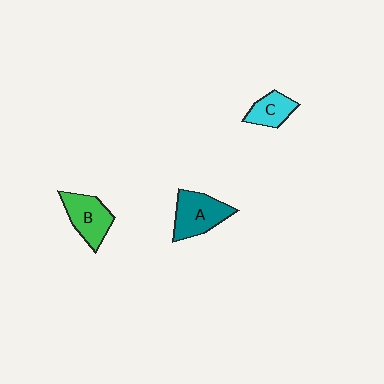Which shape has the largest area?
Shape A (teal).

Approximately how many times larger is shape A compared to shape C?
Approximately 1.6 times.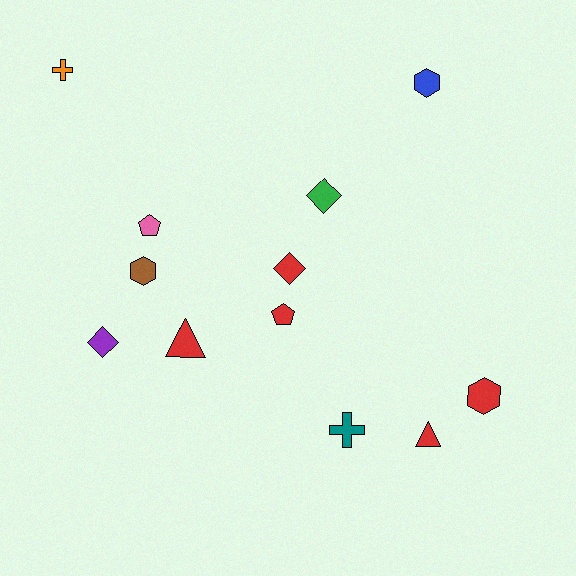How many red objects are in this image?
There are 5 red objects.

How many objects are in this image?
There are 12 objects.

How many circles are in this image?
There are no circles.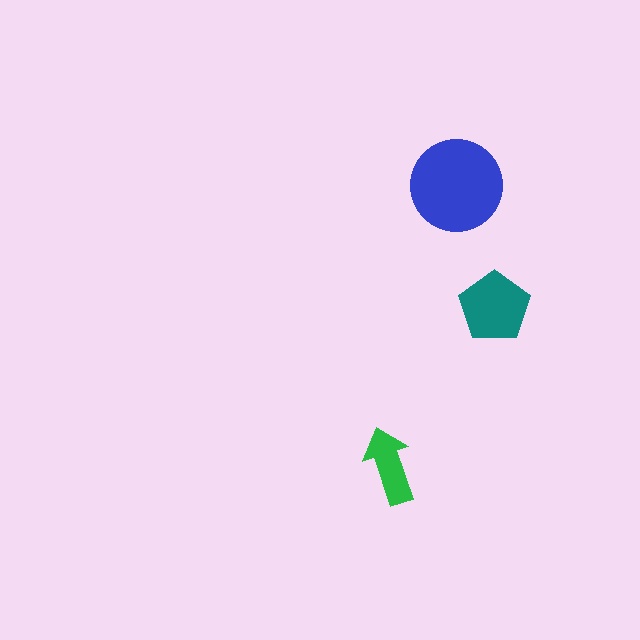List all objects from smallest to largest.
The green arrow, the teal pentagon, the blue circle.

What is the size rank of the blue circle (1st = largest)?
1st.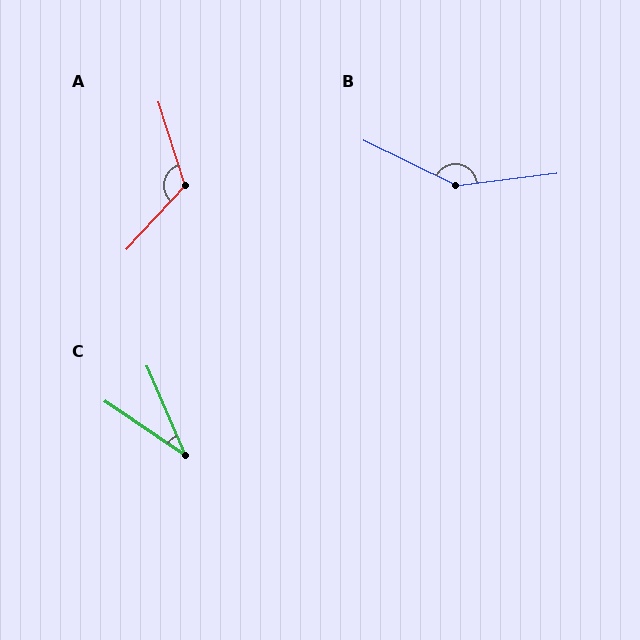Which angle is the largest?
B, at approximately 147 degrees.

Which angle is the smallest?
C, at approximately 32 degrees.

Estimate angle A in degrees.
Approximately 120 degrees.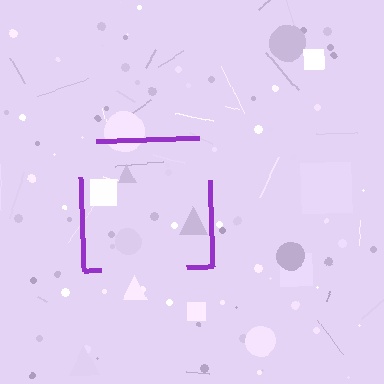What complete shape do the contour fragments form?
The contour fragments form a square.